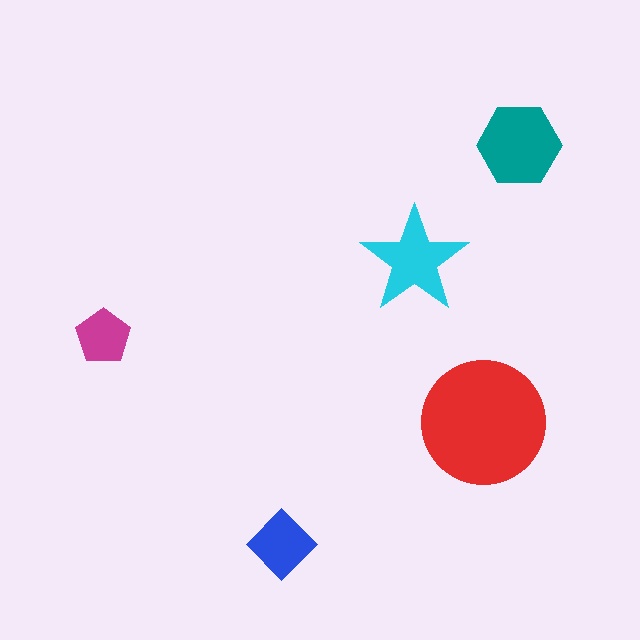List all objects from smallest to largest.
The magenta pentagon, the blue diamond, the cyan star, the teal hexagon, the red circle.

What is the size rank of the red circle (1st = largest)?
1st.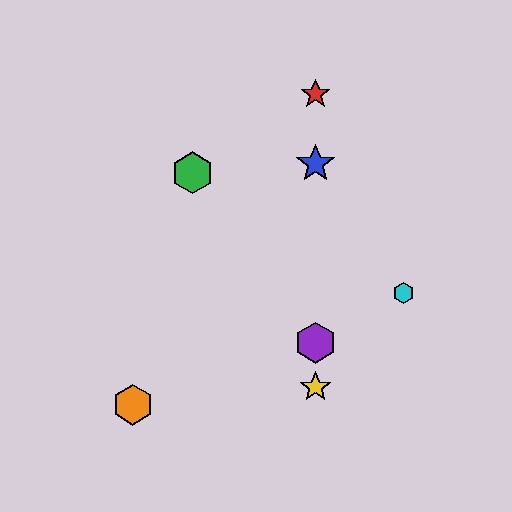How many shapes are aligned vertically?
4 shapes (the red star, the blue star, the yellow star, the purple hexagon) are aligned vertically.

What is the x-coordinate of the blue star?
The blue star is at x≈315.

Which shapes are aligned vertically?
The red star, the blue star, the yellow star, the purple hexagon are aligned vertically.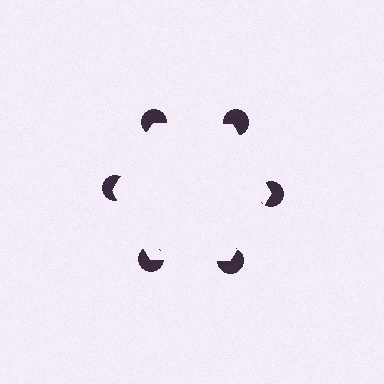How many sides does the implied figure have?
6 sides.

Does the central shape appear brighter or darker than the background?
It typically appears slightly brighter than the background, even though no actual brightness change is drawn.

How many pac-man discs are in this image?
There are 6 — one at each vertex of the illusory hexagon.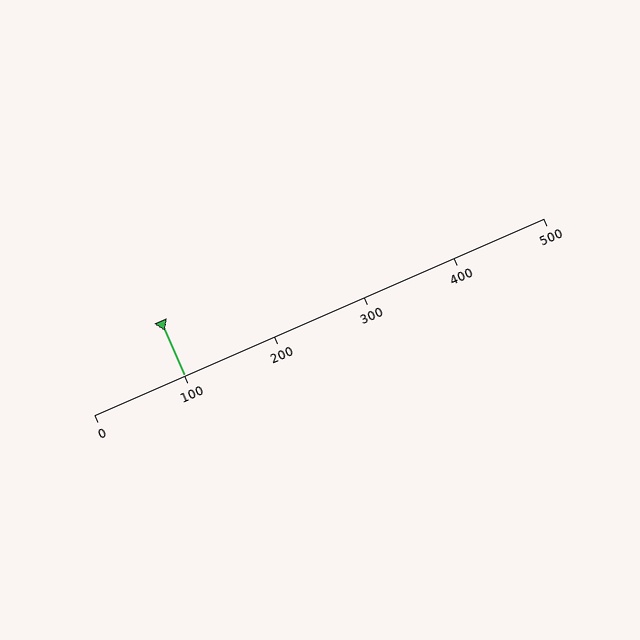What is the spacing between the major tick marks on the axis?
The major ticks are spaced 100 apart.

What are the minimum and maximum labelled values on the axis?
The axis runs from 0 to 500.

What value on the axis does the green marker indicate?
The marker indicates approximately 100.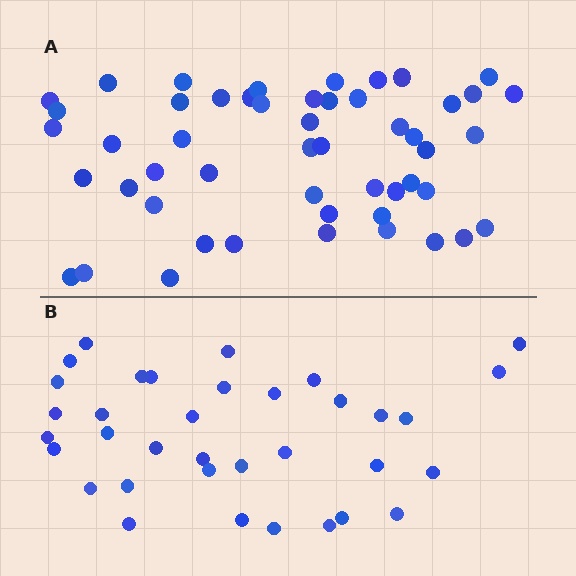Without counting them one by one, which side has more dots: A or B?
Region A (the top region) has more dots.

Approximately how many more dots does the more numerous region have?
Region A has approximately 15 more dots than region B.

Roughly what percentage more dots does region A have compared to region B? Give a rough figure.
About 45% more.